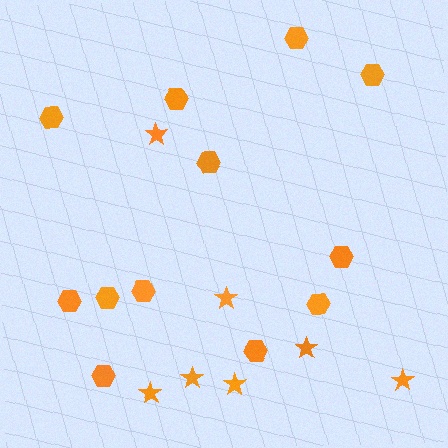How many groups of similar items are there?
There are 2 groups: one group of hexagons (12) and one group of stars (7).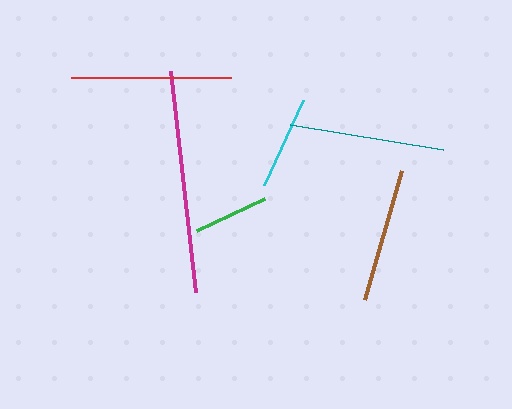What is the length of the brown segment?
The brown segment is approximately 134 pixels long.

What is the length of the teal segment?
The teal segment is approximately 156 pixels long.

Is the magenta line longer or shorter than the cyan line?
The magenta line is longer than the cyan line.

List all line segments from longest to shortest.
From longest to shortest: magenta, red, teal, brown, cyan, green.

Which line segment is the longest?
The magenta line is the longest at approximately 222 pixels.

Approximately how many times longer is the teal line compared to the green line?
The teal line is approximately 2.1 times the length of the green line.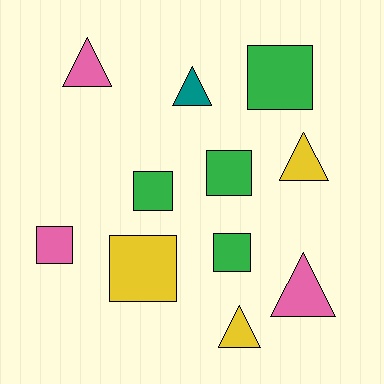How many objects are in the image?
There are 11 objects.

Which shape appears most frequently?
Square, with 6 objects.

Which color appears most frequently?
Green, with 4 objects.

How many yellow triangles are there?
There are 2 yellow triangles.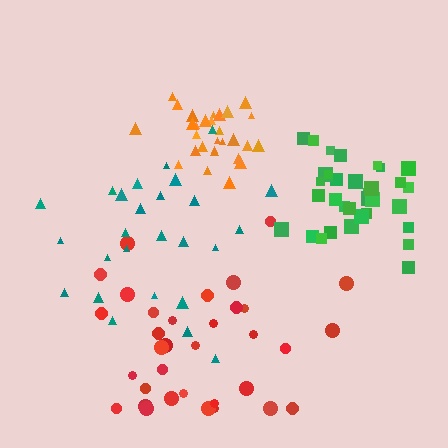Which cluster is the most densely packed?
Orange.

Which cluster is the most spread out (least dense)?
Red.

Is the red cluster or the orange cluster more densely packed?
Orange.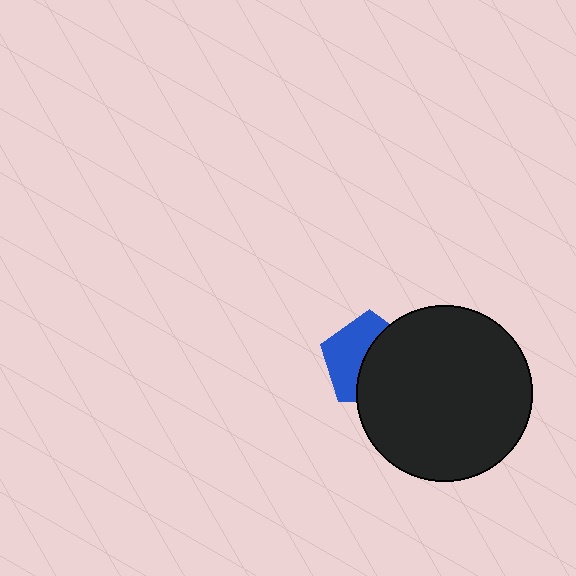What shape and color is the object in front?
The object in front is a black circle.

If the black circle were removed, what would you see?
You would see the complete blue pentagon.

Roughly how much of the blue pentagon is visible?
About half of it is visible (roughly 48%).